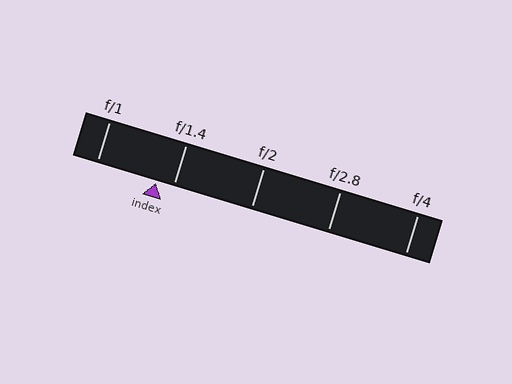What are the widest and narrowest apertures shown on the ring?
The widest aperture shown is f/1 and the narrowest is f/4.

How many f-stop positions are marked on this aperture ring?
There are 5 f-stop positions marked.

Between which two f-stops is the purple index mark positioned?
The index mark is between f/1 and f/1.4.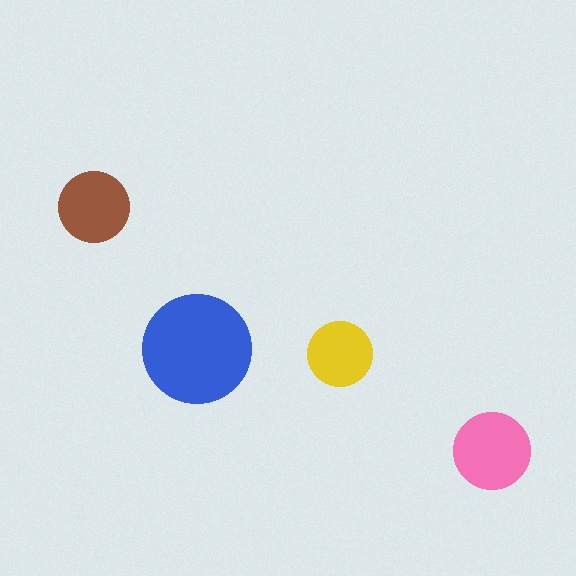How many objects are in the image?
There are 4 objects in the image.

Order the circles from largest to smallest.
the blue one, the pink one, the brown one, the yellow one.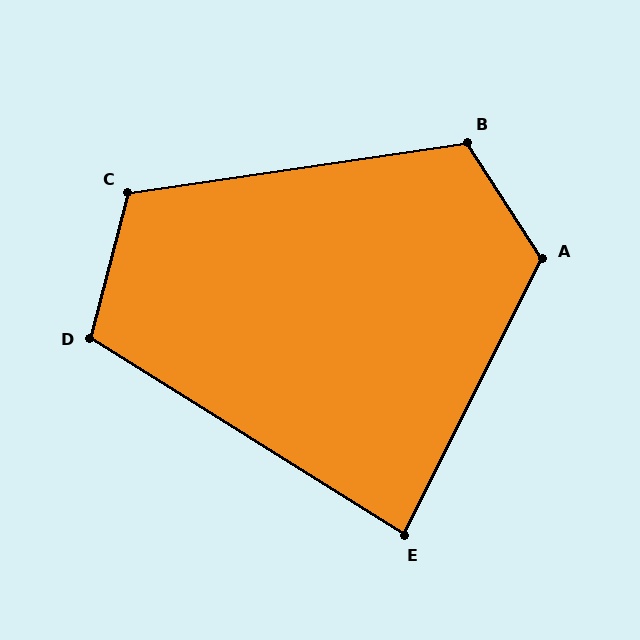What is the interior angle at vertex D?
Approximately 108 degrees (obtuse).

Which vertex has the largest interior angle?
A, at approximately 121 degrees.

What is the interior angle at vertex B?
Approximately 115 degrees (obtuse).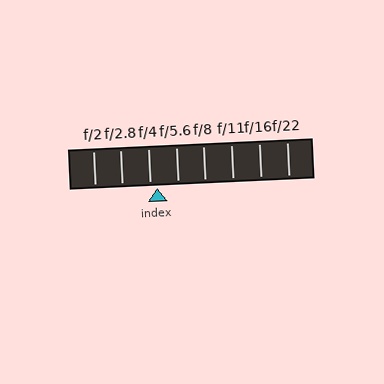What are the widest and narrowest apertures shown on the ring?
The widest aperture shown is f/2 and the narrowest is f/22.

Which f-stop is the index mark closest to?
The index mark is closest to f/4.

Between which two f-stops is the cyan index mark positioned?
The index mark is between f/4 and f/5.6.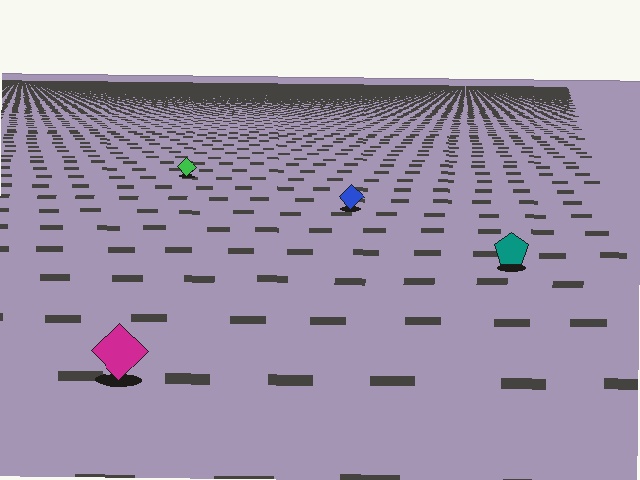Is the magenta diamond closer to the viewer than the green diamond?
Yes. The magenta diamond is closer — you can tell from the texture gradient: the ground texture is coarser near it.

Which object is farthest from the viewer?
The green diamond is farthest from the viewer. It appears smaller and the ground texture around it is denser.